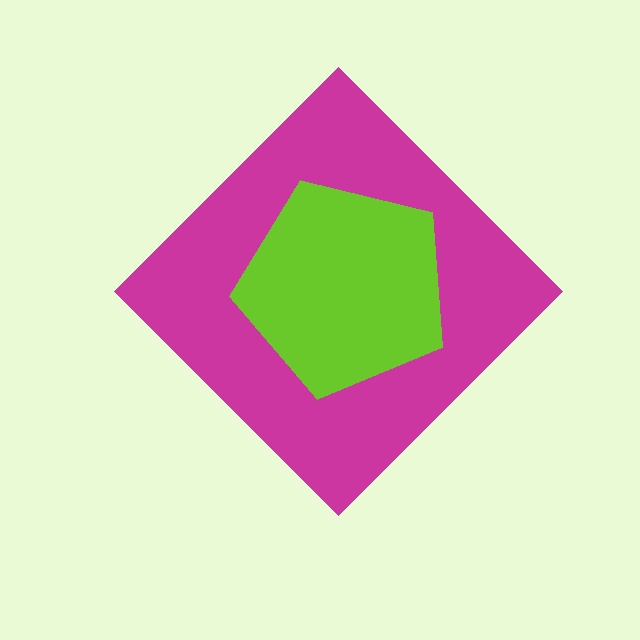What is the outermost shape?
The magenta diamond.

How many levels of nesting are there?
2.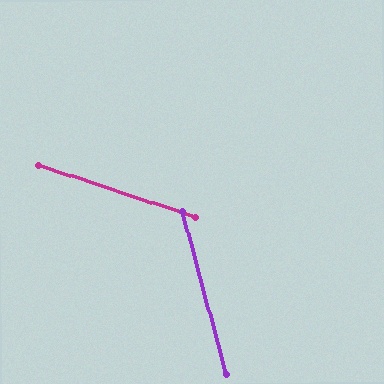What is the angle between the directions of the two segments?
Approximately 57 degrees.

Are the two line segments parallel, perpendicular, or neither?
Neither parallel nor perpendicular — they differ by about 57°.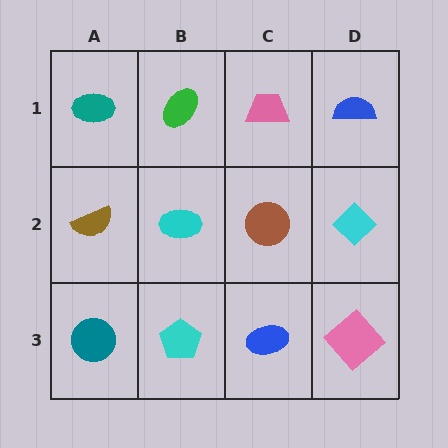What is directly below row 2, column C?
A blue ellipse.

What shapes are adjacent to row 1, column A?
A brown semicircle (row 2, column A), a green ellipse (row 1, column B).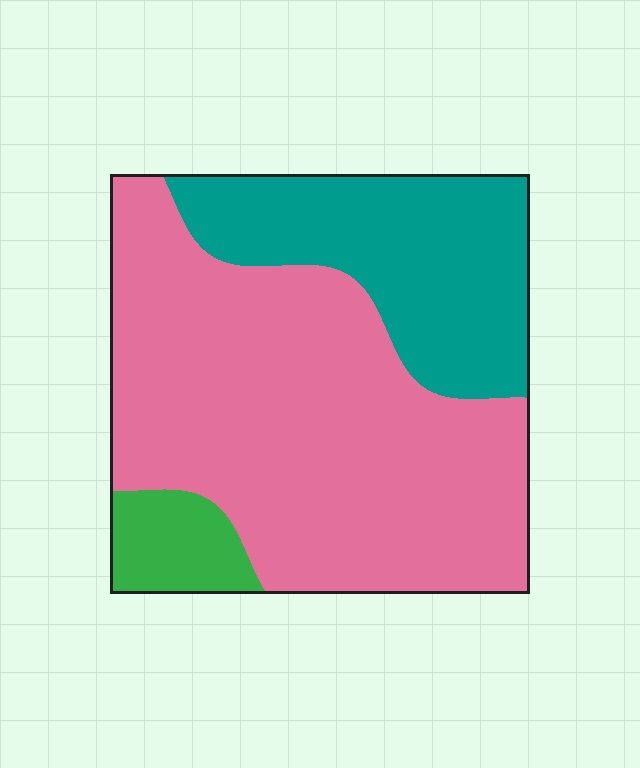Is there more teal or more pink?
Pink.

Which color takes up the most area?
Pink, at roughly 65%.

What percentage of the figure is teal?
Teal takes up about one quarter (1/4) of the figure.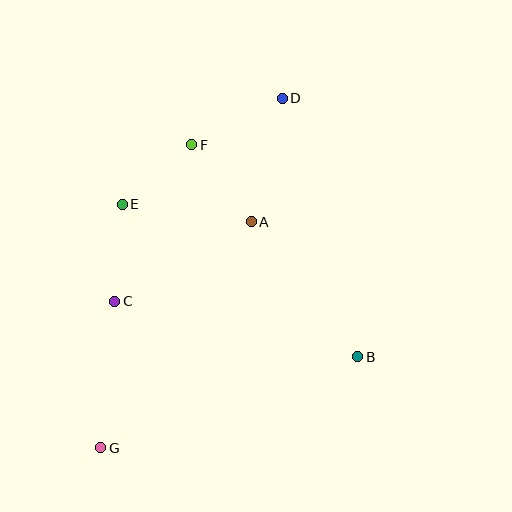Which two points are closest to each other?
Points E and F are closest to each other.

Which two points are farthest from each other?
Points D and G are farthest from each other.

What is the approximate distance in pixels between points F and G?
The distance between F and G is approximately 316 pixels.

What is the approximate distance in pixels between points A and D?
The distance between A and D is approximately 128 pixels.